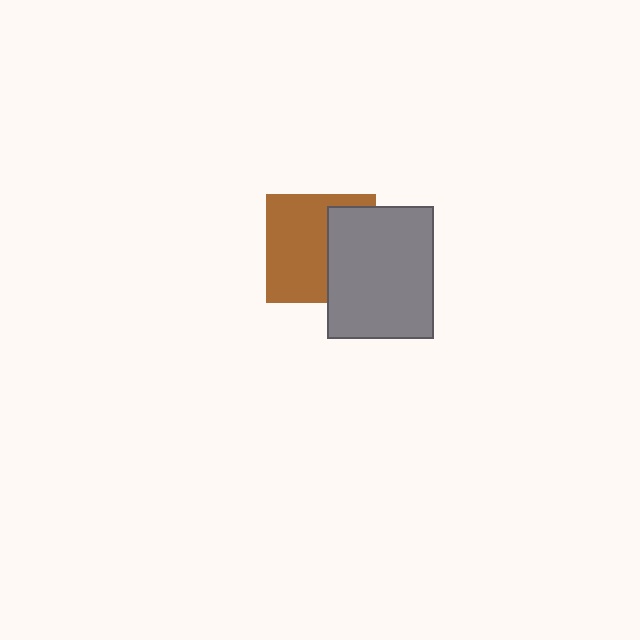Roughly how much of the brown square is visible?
About half of it is visible (roughly 61%).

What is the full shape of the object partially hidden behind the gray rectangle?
The partially hidden object is a brown square.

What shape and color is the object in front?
The object in front is a gray rectangle.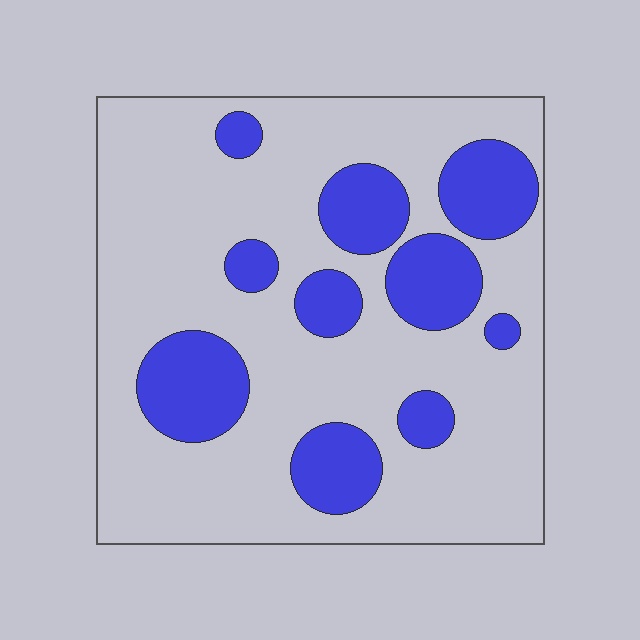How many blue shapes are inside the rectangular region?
10.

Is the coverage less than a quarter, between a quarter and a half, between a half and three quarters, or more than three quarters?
Between a quarter and a half.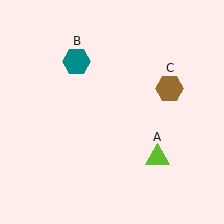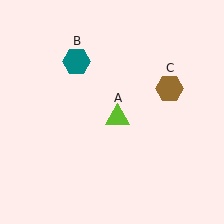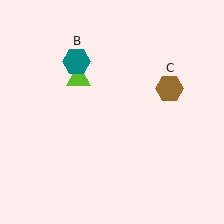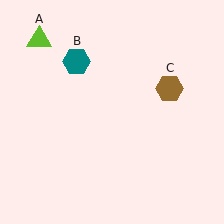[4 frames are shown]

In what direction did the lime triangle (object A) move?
The lime triangle (object A) moved up and to the left.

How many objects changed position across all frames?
1 object changed position: lime triangle (object A).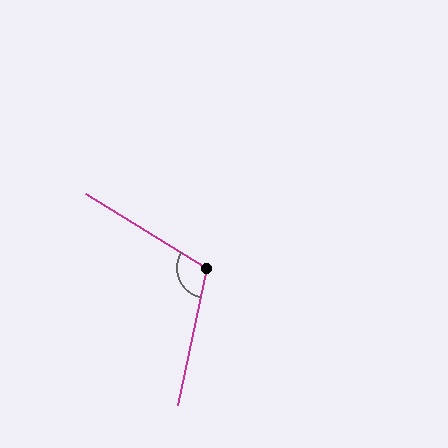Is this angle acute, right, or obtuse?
It is obtuse.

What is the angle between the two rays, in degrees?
Approximately 109 degrees.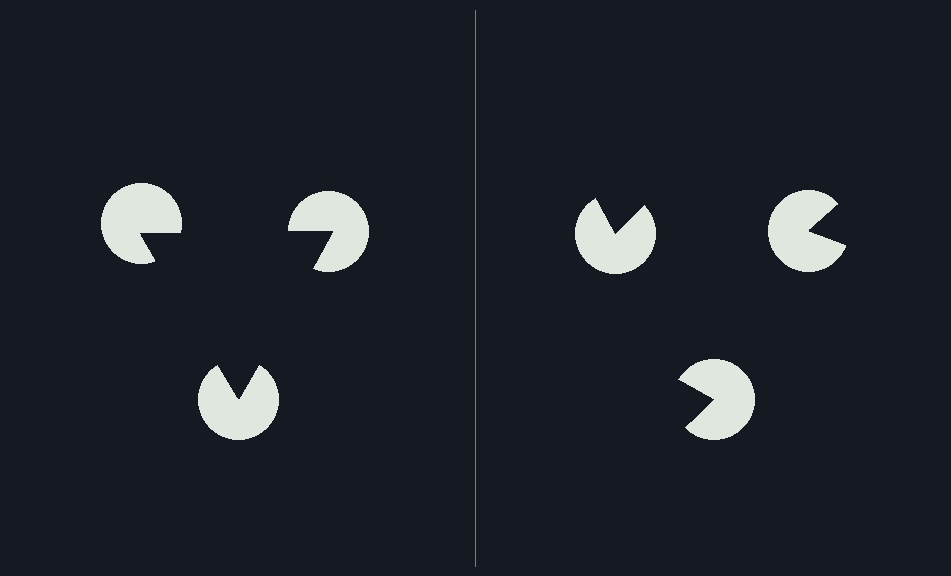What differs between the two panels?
The pac-man discs are positioned identically on both sides; only the wedge orientations differ. On the left they align to a triangle; on the right they are misaligned.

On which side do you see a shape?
An illusory triangle appears on the left side. On the right side the wedge cuts are rotated, so no coherent shape forms.